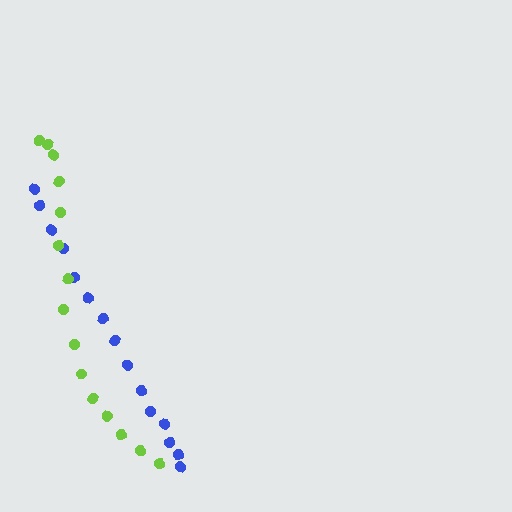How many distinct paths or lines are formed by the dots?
There are 2 distinct paths.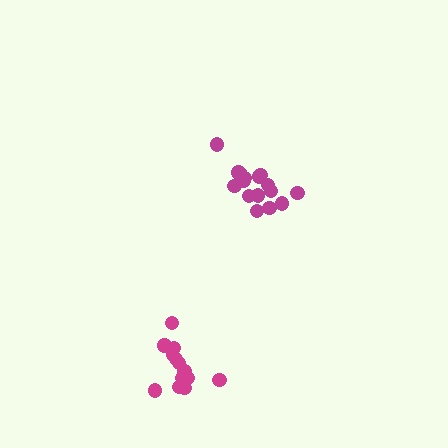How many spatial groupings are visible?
There are 2 spatial groupings.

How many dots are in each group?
Group 1: 16 dots, Group 2: 14 dots (30 total).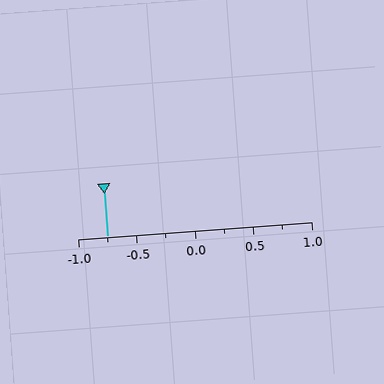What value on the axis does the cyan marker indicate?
The marker indicates approximately -0.75.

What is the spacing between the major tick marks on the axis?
The major ticks are spaced 0.5 apart.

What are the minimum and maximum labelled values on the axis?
The axis runs from -1.0 to 1.0.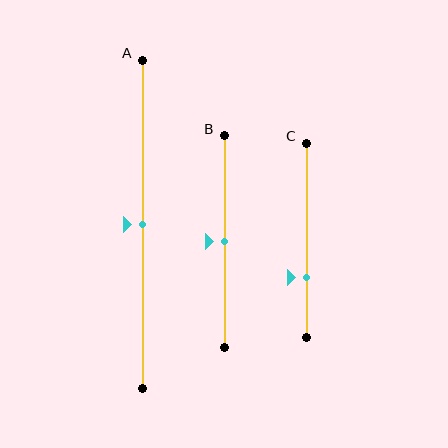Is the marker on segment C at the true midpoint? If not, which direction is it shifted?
No, the marker on segment C is shifted downward by about 19% of the segment length.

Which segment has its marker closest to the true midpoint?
Segment A has its marker closest to the true midpoint.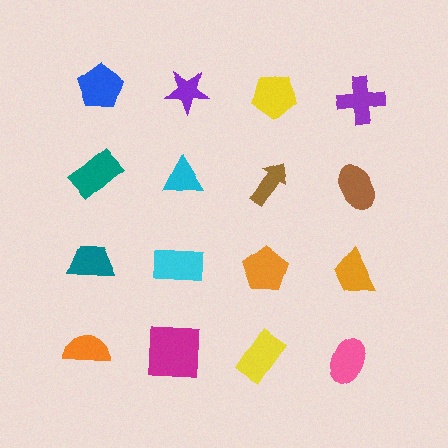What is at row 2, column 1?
A teal rectangle.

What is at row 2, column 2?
A cyan triangle.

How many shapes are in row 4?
4 shapes.